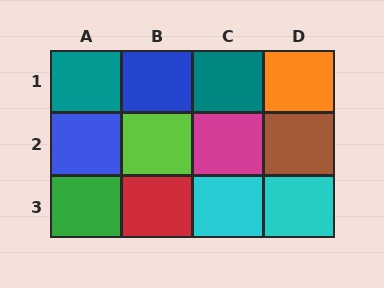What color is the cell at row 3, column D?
Cyan.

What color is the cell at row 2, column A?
Blue.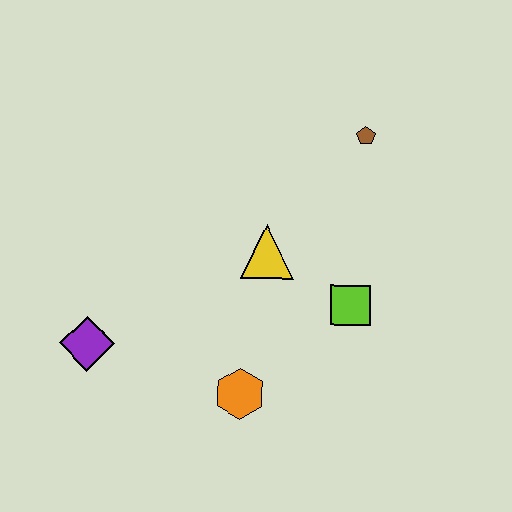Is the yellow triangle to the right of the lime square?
No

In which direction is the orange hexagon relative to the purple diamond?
The orange hexagon is to the right of the purple diamond.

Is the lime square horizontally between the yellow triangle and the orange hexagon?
No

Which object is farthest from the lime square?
The purple diamond is farthest from the lime square.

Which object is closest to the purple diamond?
The orange hexagon is closest to the purple diamond.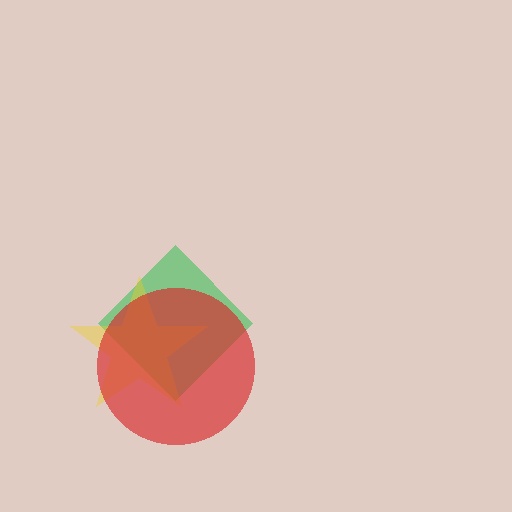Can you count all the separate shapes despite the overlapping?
Yes, there are 3 separate shapes.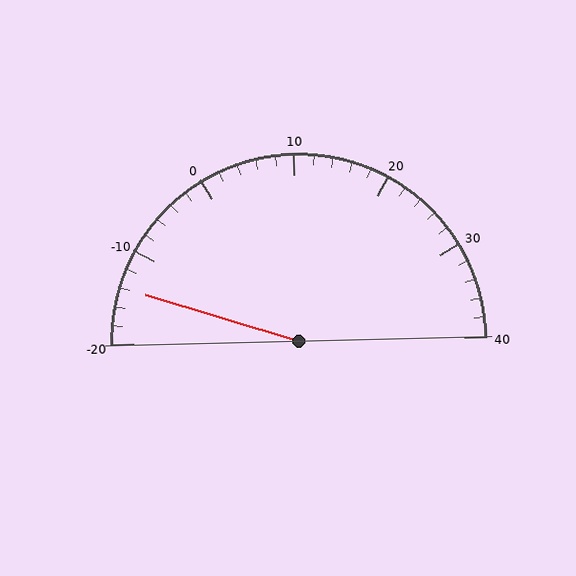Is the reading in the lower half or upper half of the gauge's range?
The reading is in the lower half of the range (-20 to 40).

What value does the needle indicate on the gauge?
The needle indicates approximately -14.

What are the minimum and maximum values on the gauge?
The gauge ranges from -20 to 40.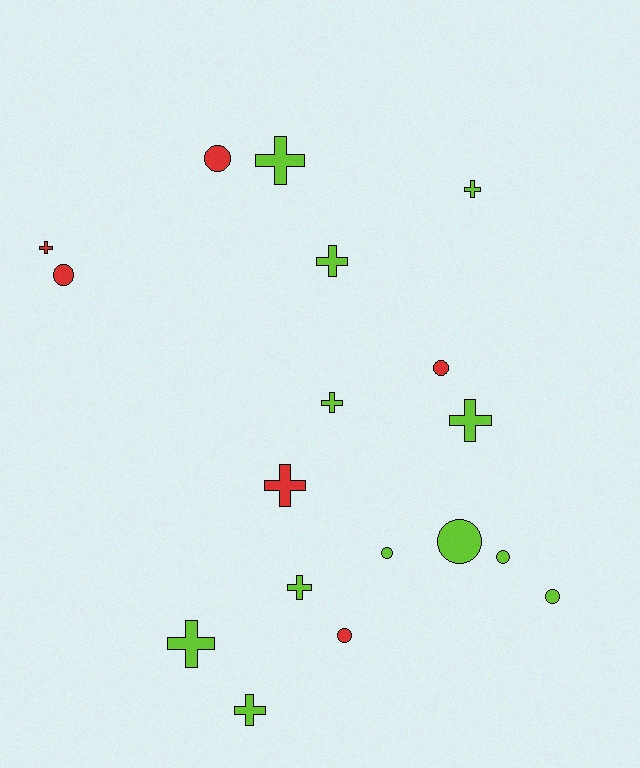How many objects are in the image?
There are 18 objects.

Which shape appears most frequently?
Cross, with 10 objects.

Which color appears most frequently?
Lime, with 12 objects.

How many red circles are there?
There are 4 red circles.